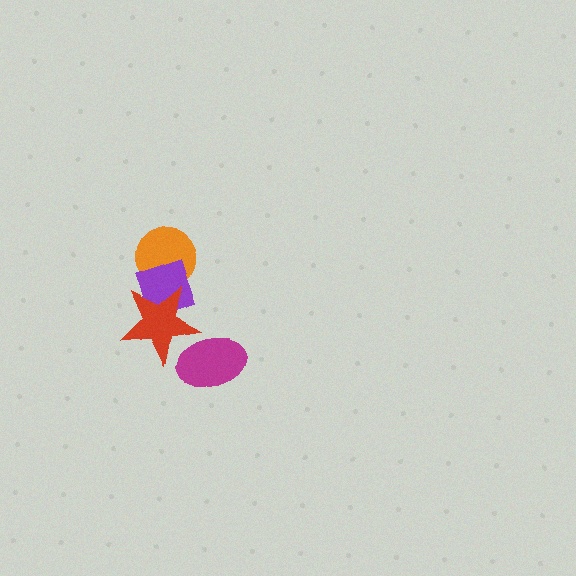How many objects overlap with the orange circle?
1 object overlaps with the orange circle.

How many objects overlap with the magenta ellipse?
1 object overlaps with the magenta ellipse.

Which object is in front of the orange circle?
The purple diamond is in front of the orange circle.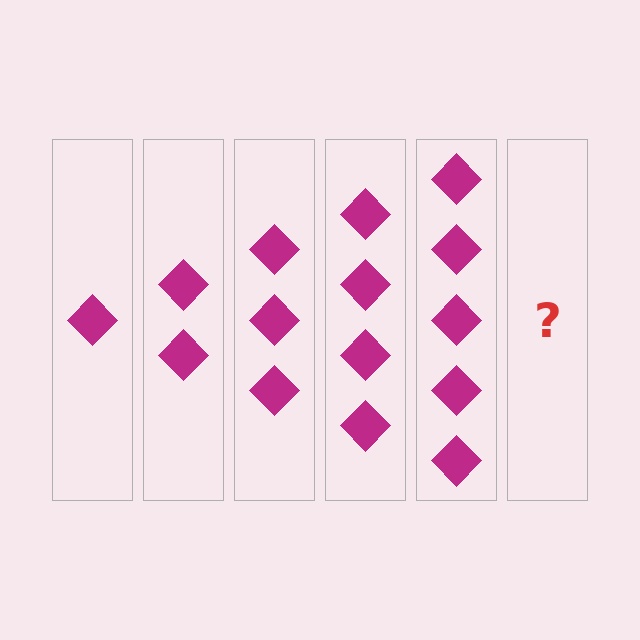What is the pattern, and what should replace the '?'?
The pattern is that each step adds one more diamond. The '?' should be 6 diamonds.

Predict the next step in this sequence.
The next step is 6 diamonds.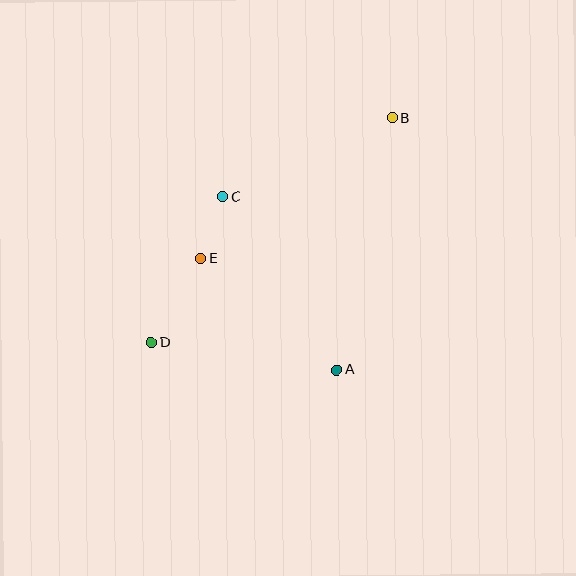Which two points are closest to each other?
Points C and E are closest to each other.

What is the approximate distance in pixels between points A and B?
The distance between A and B is approximately 258 pixels.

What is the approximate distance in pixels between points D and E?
The distance between D and E is approximately 98 pixels.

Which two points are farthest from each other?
Points B and D are farthest from each other.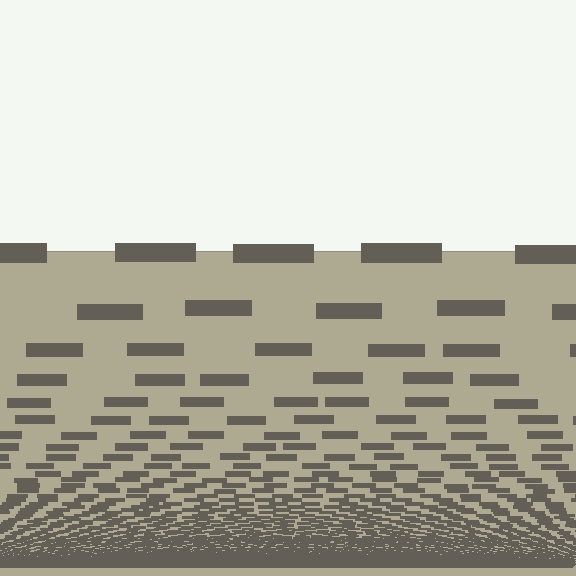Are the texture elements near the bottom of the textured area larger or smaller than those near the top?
Smaller. The gradient is inverted — elements near the bottom are smaller and denser.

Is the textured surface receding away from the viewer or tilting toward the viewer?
The surface appears to tilt toward the viewer. Texture elements get larger and sparser toward the top.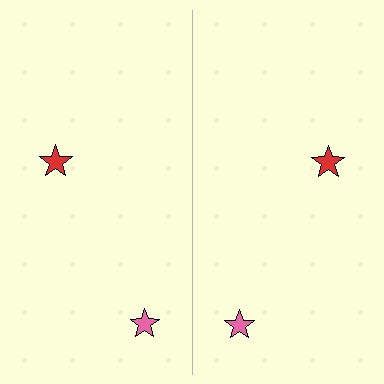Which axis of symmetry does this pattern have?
The pattern has a vertical axis of symmetry running through the center of the image.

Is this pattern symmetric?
Yes, this pattern has bilateral (reflection) symmetry.